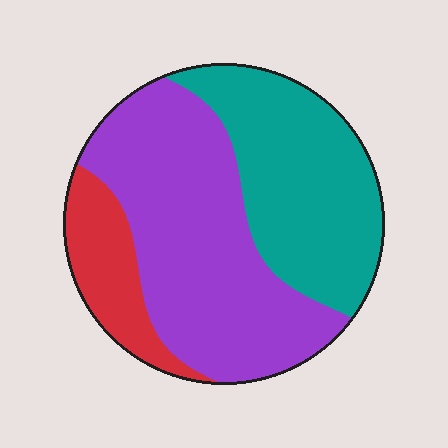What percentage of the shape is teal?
Teal covers 36% of the shape.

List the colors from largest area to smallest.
From largest to smallest: purple, teal, red.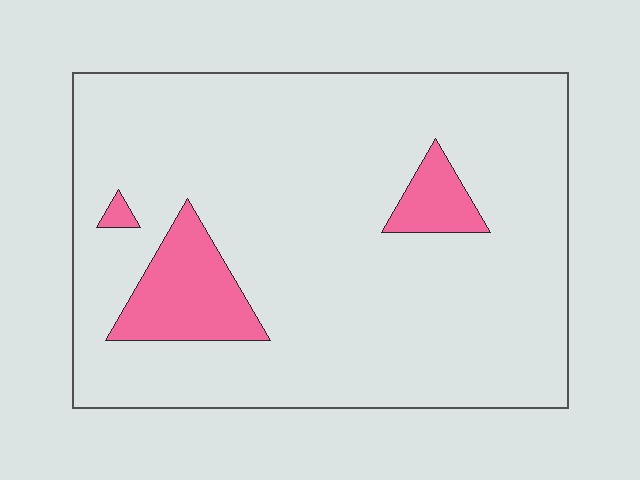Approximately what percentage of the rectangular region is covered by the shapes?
Approximately 10%.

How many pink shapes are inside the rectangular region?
3.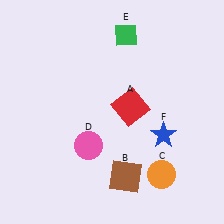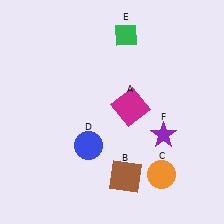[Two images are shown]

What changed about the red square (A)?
In Image 1, A is red. In Image 2, it changed to magenta.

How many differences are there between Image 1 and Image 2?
There are 3 differences between the two images.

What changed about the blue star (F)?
In Image 1, F is blue. In Image 2, it changed to purple.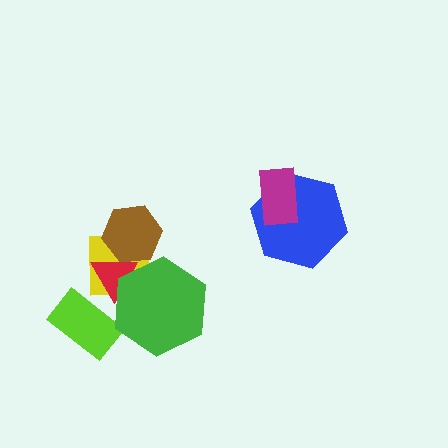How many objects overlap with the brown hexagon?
2 objects overlap with the brown hexagon.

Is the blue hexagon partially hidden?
Yes, it is partially covered by another shape.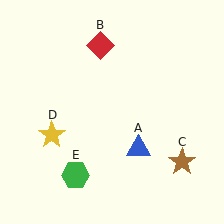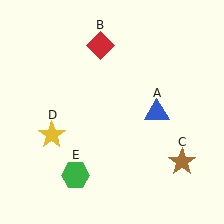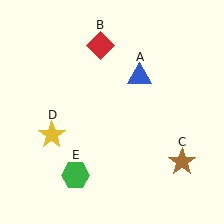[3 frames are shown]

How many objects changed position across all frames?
1 object changed position: blue triangle (object A).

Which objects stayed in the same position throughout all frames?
Red diamond (object B) and brown star (object C) and yellow star (object D) and green hexagon (object E) remained stationary.